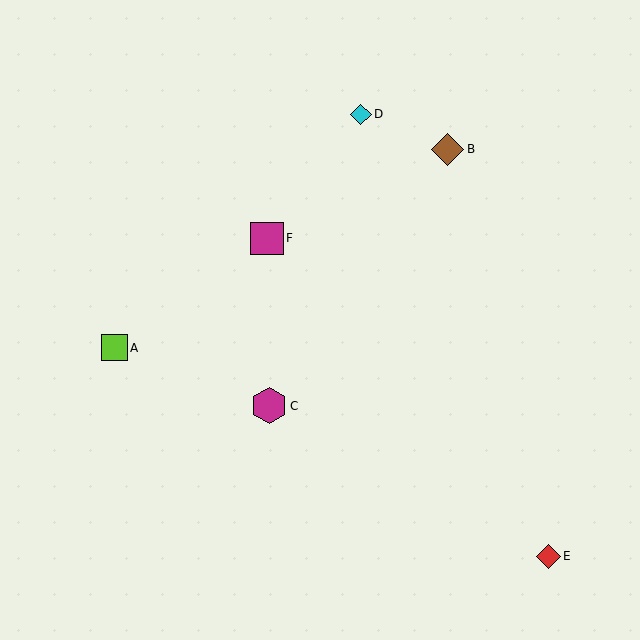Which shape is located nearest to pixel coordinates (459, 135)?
The brown diamond (labeled B) at (448, 149) is nearest to that location.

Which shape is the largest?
The magenta hexagon (labeled C) is the largest.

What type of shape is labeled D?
Shape D is a cyan diamond.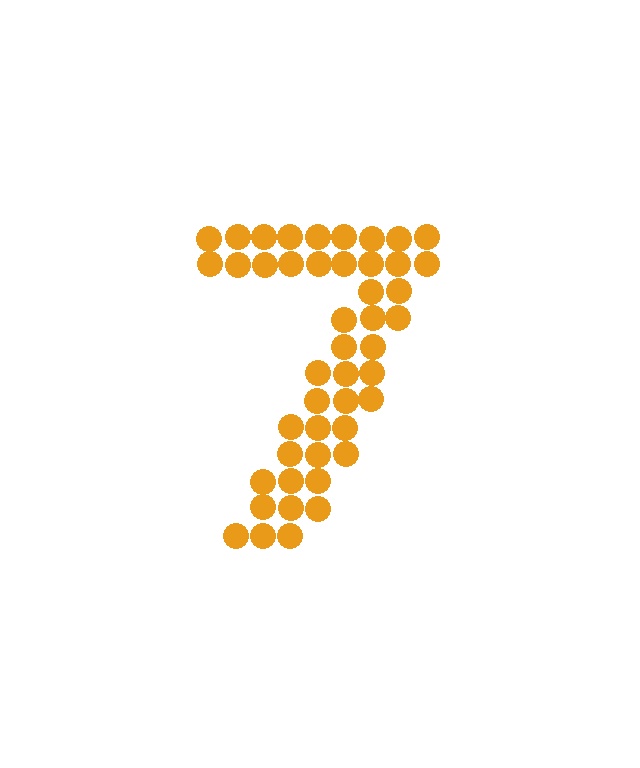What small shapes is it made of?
It is made of small circles.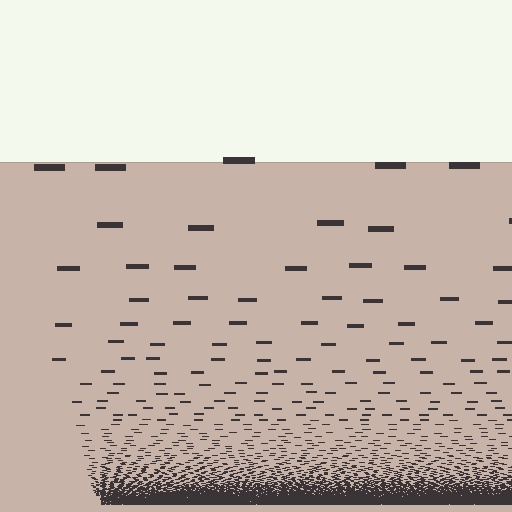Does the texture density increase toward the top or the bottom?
Density increases toward the bottom.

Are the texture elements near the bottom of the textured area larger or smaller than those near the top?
Smaller. The gradient is inverted — elements near the bottom are smaller and denser.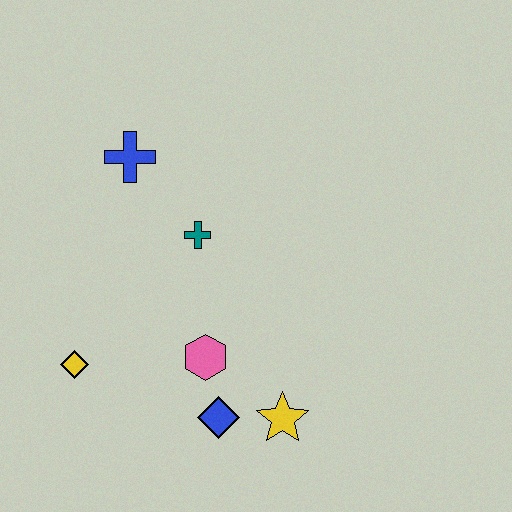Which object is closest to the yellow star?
The blue diamond is closest to the yellow star.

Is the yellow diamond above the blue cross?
No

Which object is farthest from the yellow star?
The blue cross is farthest from the yellow star.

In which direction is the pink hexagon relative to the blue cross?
The pink hexagon is below the blue cross.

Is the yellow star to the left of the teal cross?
No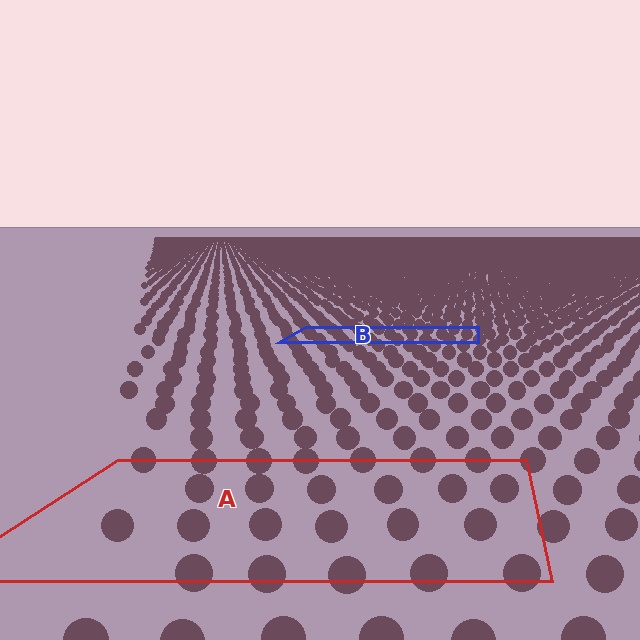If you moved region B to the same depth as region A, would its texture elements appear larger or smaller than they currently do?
They would appear larger. At a closer depth, the same texture elements are projected at a bigger on-screen size.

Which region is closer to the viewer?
Region A is closer. The texture elements there are larger and more spread out.